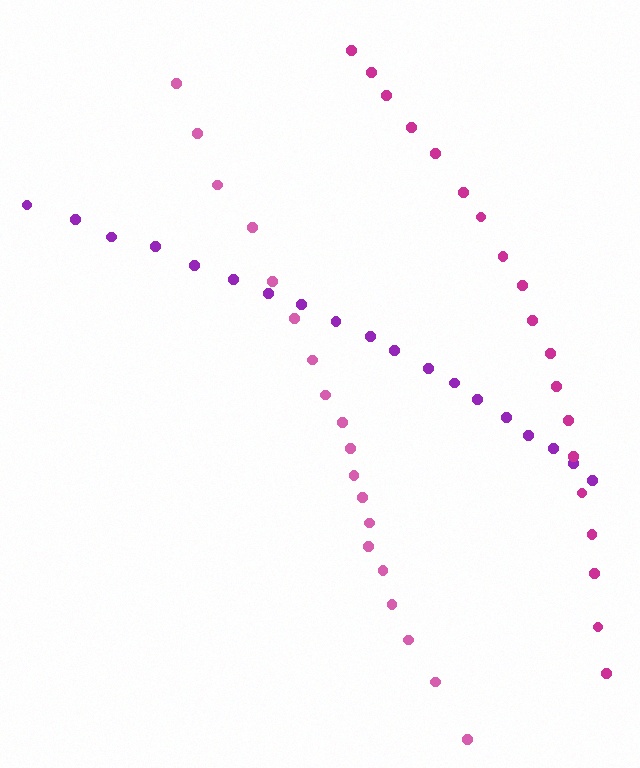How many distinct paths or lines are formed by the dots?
There are 3 distinct paths.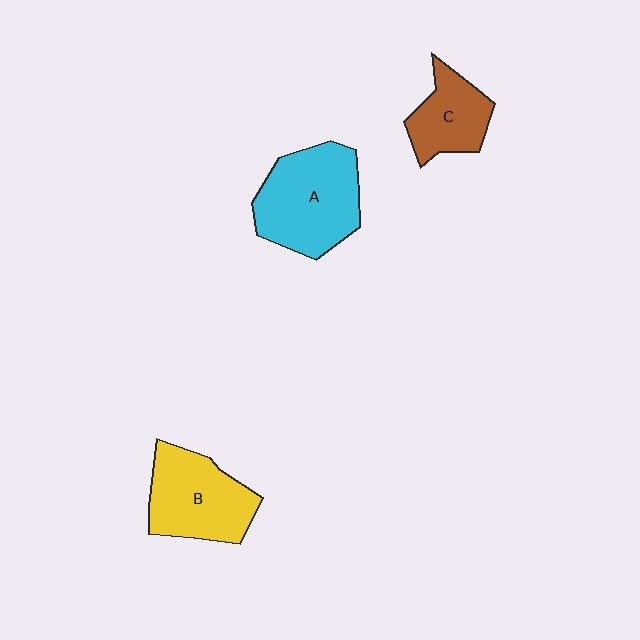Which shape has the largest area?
Shape A (cyan).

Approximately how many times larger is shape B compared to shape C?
Approximately 1.5 times.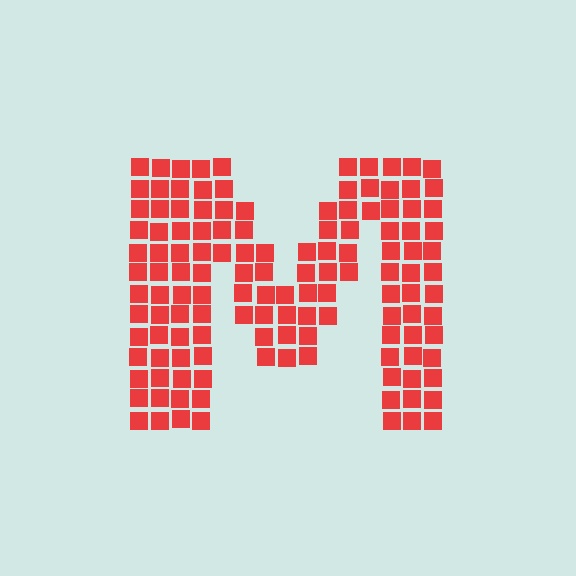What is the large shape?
The large shape is the letter M.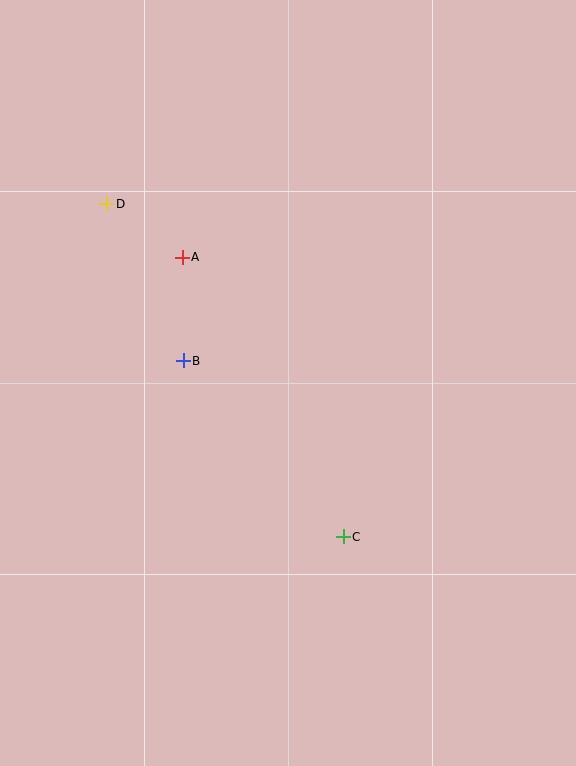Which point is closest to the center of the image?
Point B at (183, 361) is closest to the center.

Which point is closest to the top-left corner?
Point D is closest to the top-left corner.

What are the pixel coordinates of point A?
Point A is at (182, 257).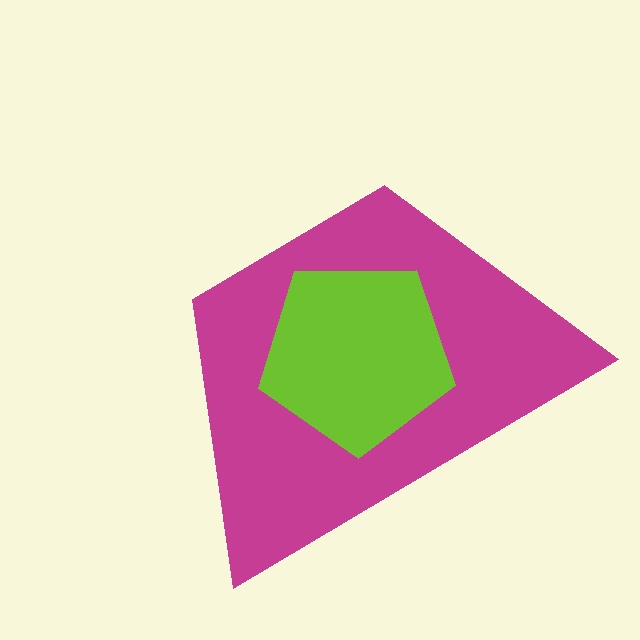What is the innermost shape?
The lime pentagon.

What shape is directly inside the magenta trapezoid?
The lime pentagon.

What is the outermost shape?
The magenta trapezoid.